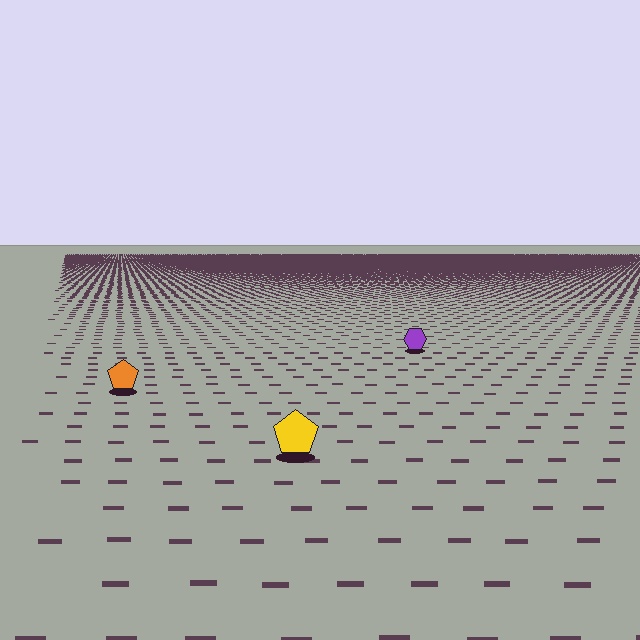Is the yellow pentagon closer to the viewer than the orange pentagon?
Yes. The yellow pentagon is closer — you can tell from the texture gradient: the ground texture is coarser near it.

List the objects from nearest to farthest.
From nearest to farthest: the yellow pentagon, the orange pentagon, the purple hexagon.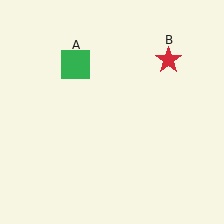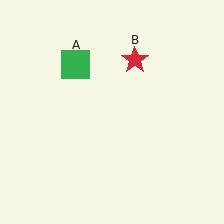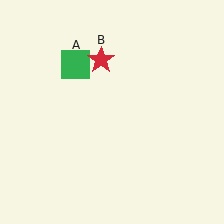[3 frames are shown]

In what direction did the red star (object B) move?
The red star (object B) moved left.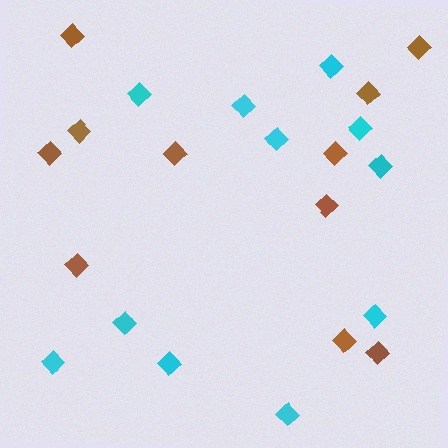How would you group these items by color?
There are 2 groups: one group of brown diamonds (11) and one group of cyan diamonds (11).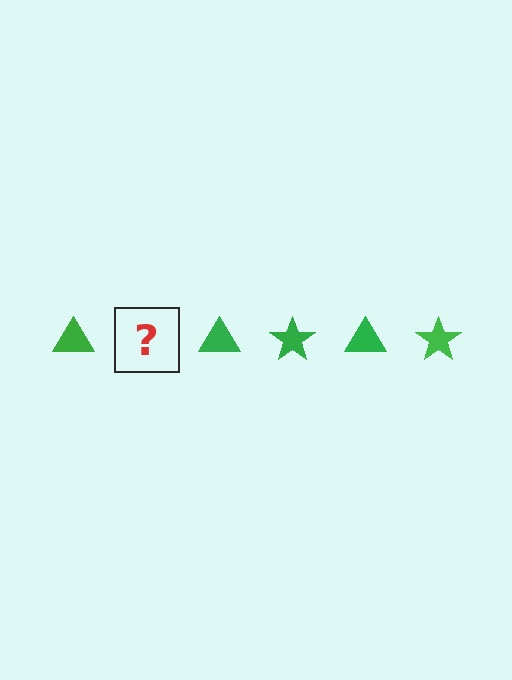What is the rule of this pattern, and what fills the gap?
The rule is that the pattern cycles through triangle, star shapes in green. The gap should be filled with a green star.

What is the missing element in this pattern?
The missing element is a green star.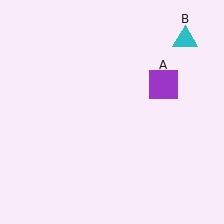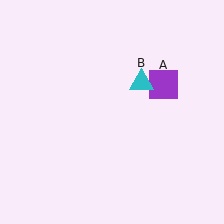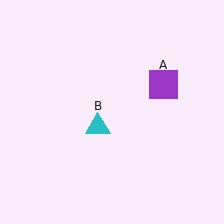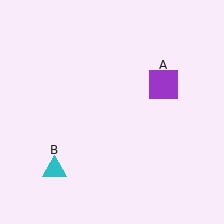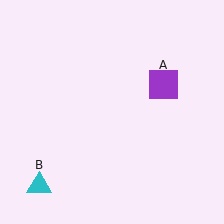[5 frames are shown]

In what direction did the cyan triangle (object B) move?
The cyan triangle (object B) moved down and to the left.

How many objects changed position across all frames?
1 object changed position: cyan triangle (object B).